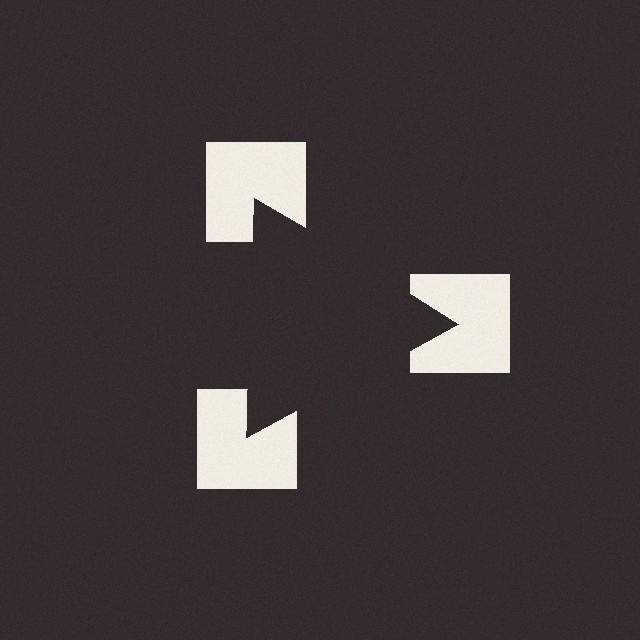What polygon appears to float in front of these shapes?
An illusory triangle — its edges are inferred from the aligned wedge cuts in the notched squares, not physically drawn.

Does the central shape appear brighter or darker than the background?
It typically appears slightly darker than the background, even though no actual brightness change is drawn.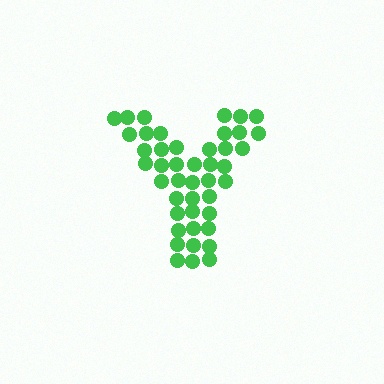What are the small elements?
The small elements are circles.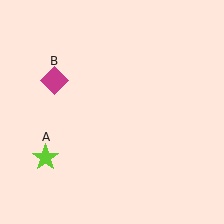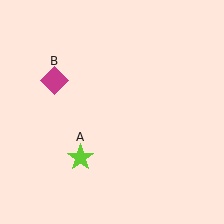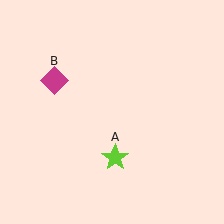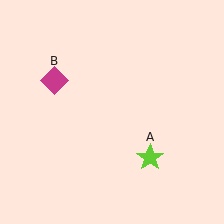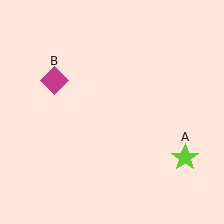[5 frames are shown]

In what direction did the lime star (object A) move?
The lime star (object A) moved right.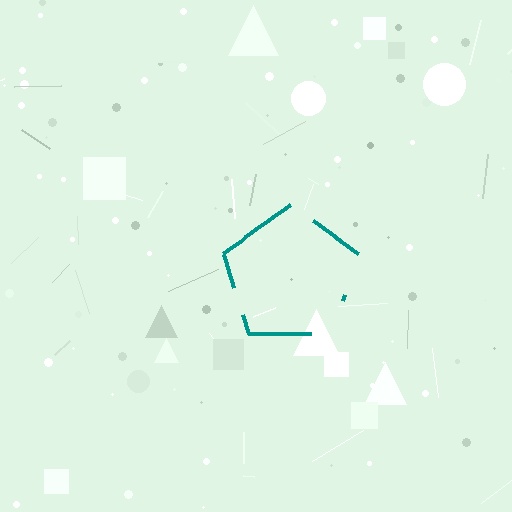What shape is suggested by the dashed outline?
The dashed outline suggests a pentagon.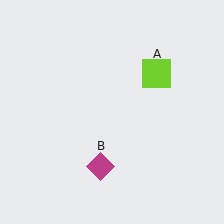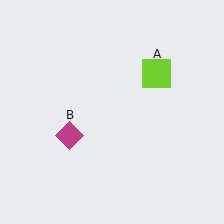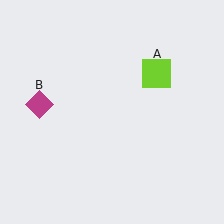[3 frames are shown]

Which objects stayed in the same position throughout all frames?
Lime square (object A) remained stationary.